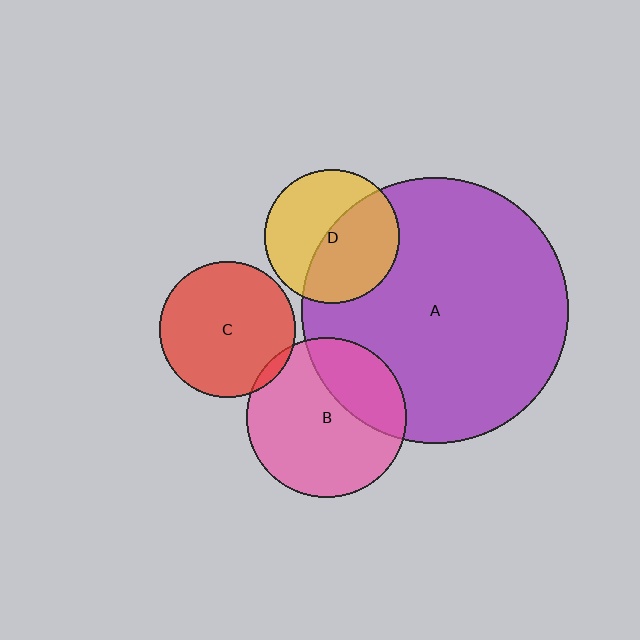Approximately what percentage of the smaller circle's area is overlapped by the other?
Approximately 50%.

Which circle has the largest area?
Circle A (purple).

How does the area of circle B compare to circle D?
Approximately 1.4 times.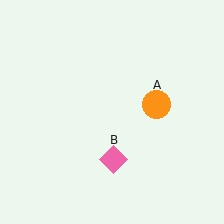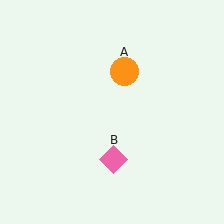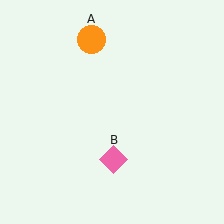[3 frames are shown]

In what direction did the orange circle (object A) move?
The orange circle (object A) moved up and to the left.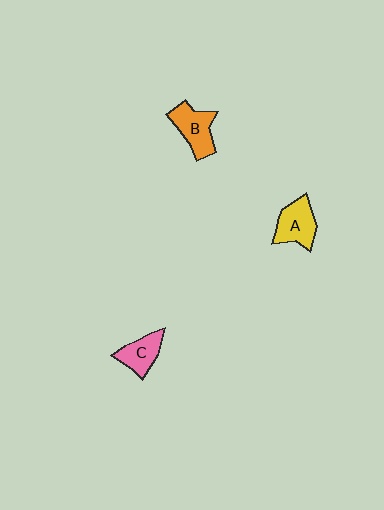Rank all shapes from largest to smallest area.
From largest to smallest: B (orange), A (yellow), C (pink).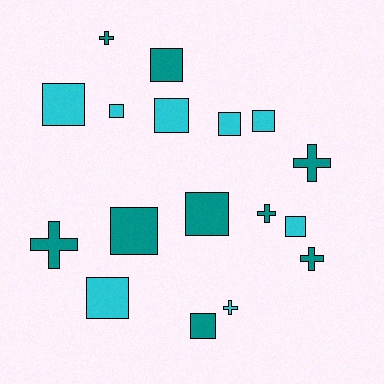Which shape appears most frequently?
Square, with 11 objects.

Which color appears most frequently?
Teal, with 9 objects.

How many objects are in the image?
There are 17 objects.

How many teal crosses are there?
There are 5 teal crosses.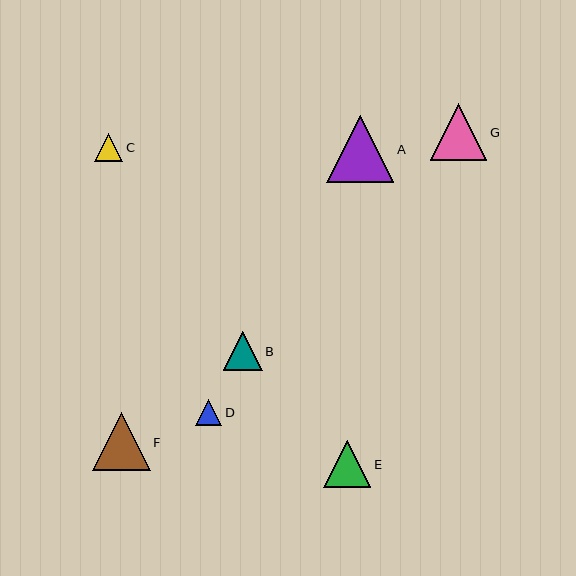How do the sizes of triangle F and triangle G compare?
Triangle F and triangle G are approximately the same size.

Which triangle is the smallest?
Triangle D is the smallest with a size of approximately 26 pixels.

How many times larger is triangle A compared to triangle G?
Triangle A is approximately 1.2 times the size of triangle G.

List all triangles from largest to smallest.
From largest to smallest: A, F, G, E, B, C, D.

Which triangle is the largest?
Triangle A is the largest with a size of approximately 67 pixels.